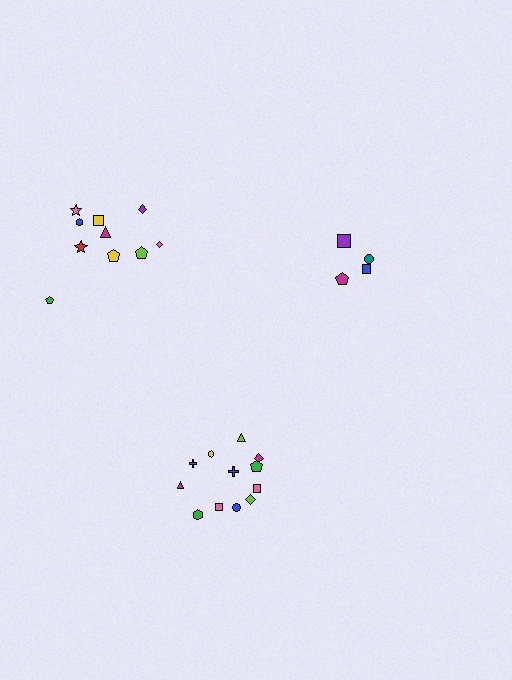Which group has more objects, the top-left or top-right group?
The top-left group.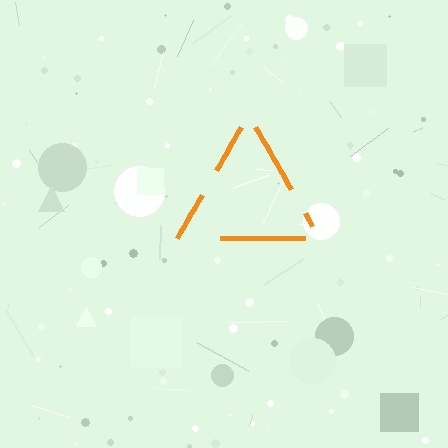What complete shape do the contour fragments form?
The contour fragments form a triangle.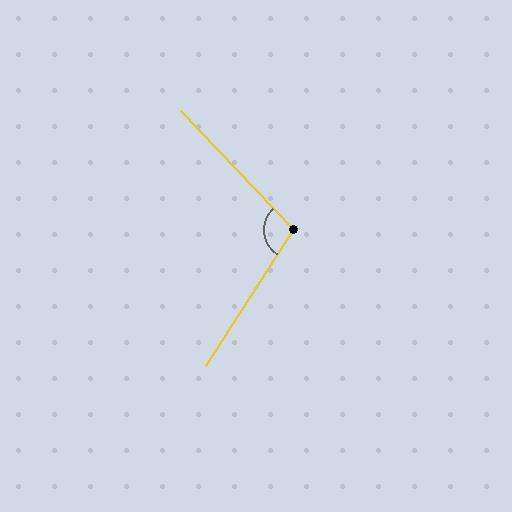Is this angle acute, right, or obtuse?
It is obtuse.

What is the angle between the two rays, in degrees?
Approximately 104 degrees.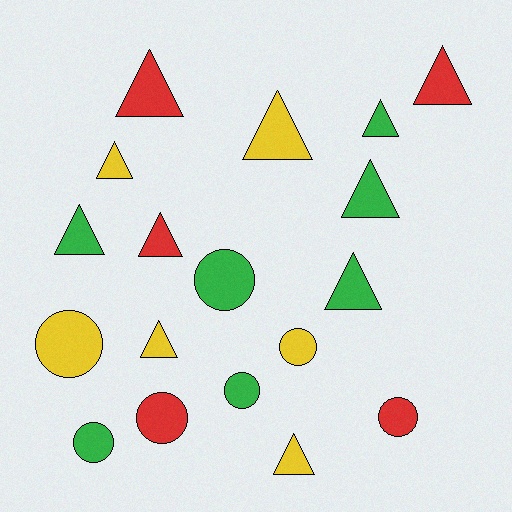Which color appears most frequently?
Green, with 7 objects.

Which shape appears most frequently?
Triangle, with 11 objects.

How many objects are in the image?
There are 18 objects.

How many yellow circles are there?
There are 2 yellow circles.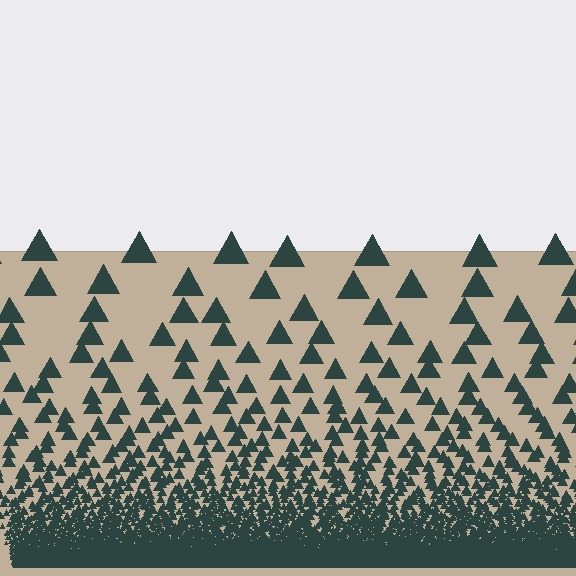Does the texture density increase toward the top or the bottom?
Density increases toward the bottom.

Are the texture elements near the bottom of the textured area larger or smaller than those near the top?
Smaller. The gradient is inverted — elements near the bottom are smaller and denser.